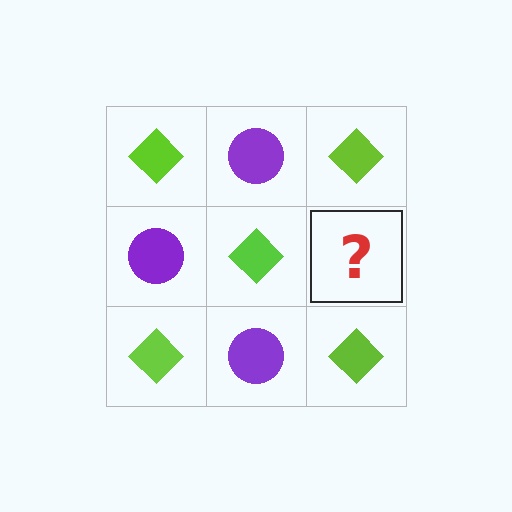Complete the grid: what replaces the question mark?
The question mark should be replaced with a purple circle.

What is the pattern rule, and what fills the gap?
The rule is that it alternates lime diamond and purple circle in a checkerboard pattern. The gap should be filled with a purple circle.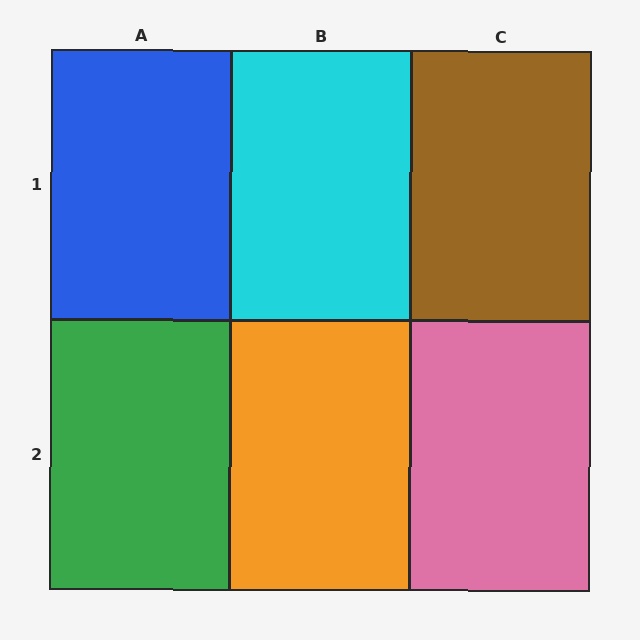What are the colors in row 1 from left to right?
Blue, cyan, brown.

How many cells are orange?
1 cell is orange.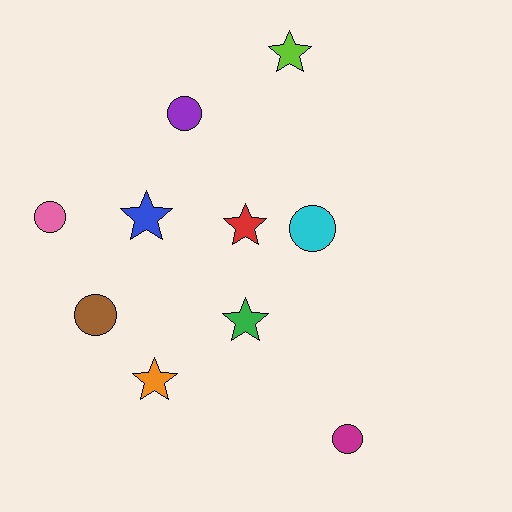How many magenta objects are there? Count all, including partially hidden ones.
There is 1 magenta object.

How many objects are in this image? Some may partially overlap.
There are 10 objects.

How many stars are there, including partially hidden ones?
There are 5 stars.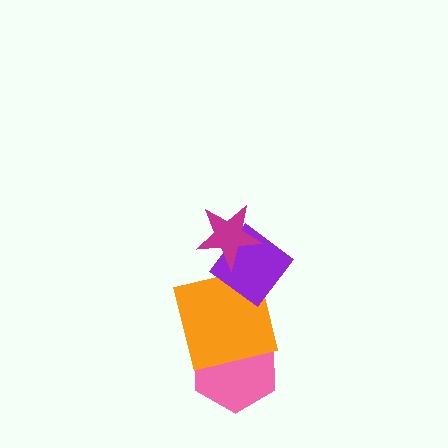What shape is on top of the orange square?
The purple diamond is on top of the orange square.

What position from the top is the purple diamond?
The purple diamond is 2nd from the top.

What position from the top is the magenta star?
The magenta star is 1st from the top.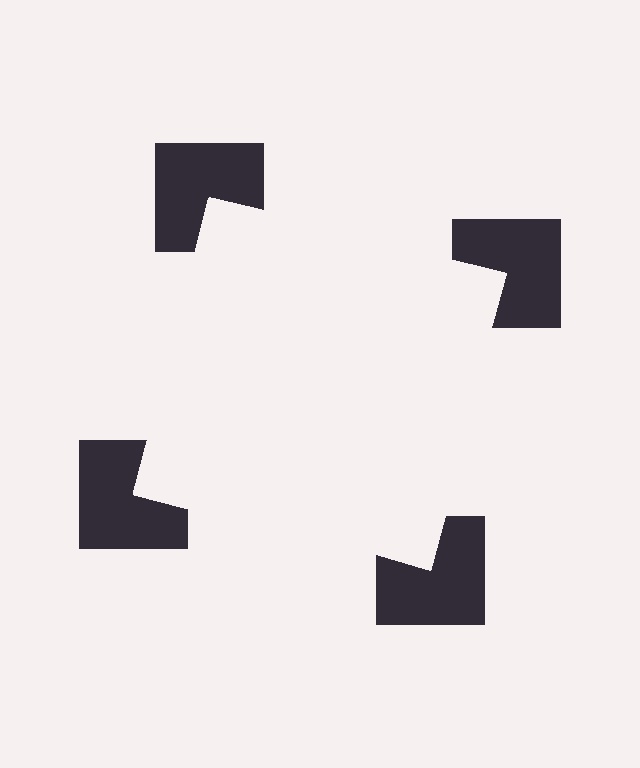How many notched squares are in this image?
There are 4 — one at each vertex of the illusory square.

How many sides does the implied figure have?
4 sides.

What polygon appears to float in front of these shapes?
An illusory square — its edges are inferred from the aligned wedge cuts in the notched squares, not physically drawn.